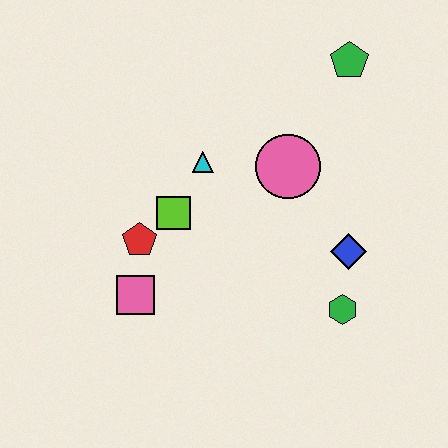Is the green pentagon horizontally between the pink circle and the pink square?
No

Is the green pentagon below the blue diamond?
No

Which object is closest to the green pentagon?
The pink circle is closest to the green pentagon.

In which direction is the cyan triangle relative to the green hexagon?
The cyan triangle is above the green hexagon.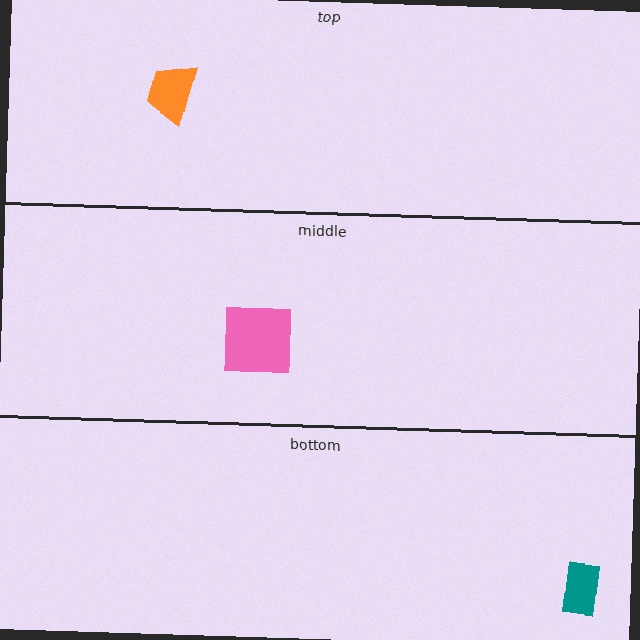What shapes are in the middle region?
The pink square.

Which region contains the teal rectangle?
The bottom region.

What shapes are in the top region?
The orange trapezoid.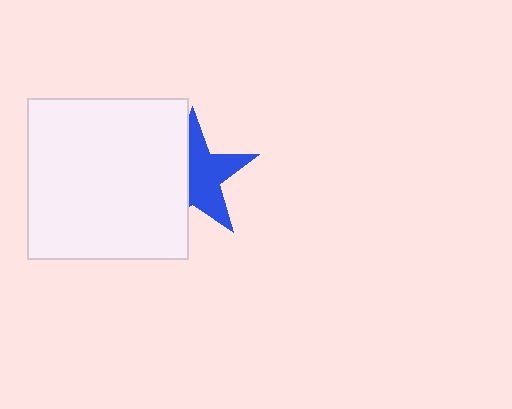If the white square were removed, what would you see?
You would see the complete blue star.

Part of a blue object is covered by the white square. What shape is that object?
It is a star.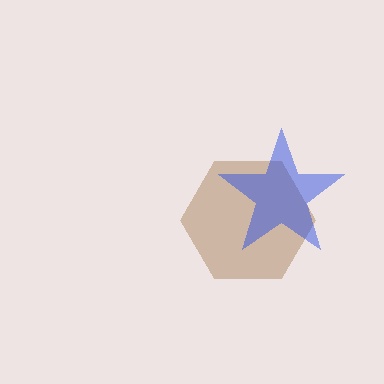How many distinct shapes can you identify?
There are 2 distinct shapes: a brown hexagon, a blue star.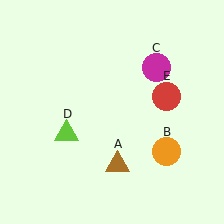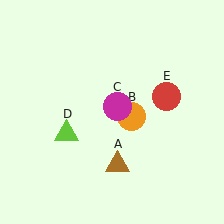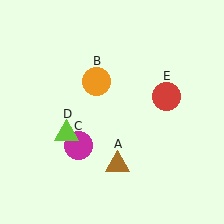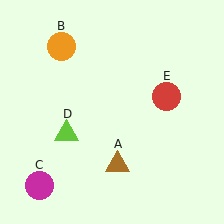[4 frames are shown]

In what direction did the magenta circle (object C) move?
The magenta circle (object C) moved down and to the left.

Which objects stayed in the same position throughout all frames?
Brown triangle (object A) and lime triangle (object D) and red circle (object E) remained stationary.